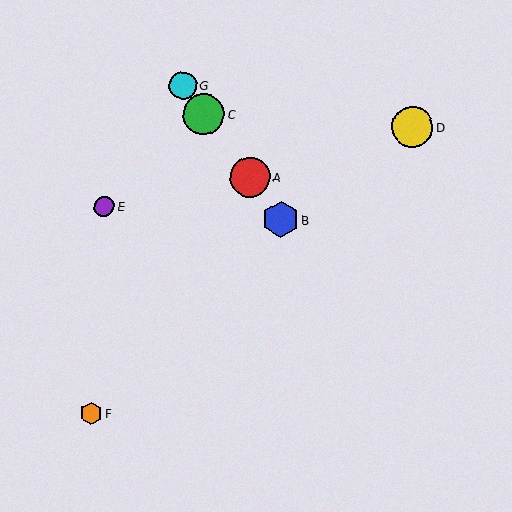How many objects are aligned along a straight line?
4 objects (A, B, C, G) are aligned along a straight line.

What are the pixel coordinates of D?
Object D is at (412, 127).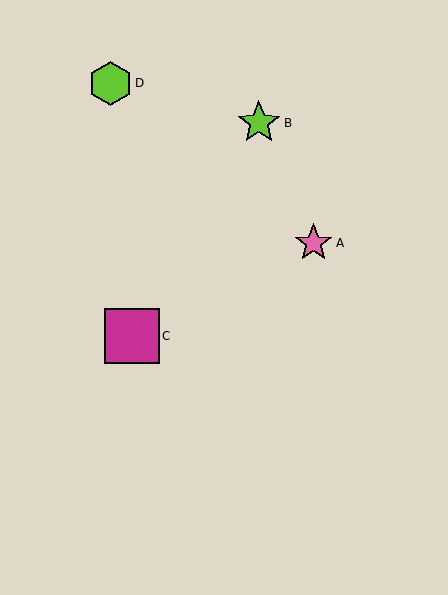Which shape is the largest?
The magenta square (labeled C) is the largest.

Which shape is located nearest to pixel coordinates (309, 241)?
The pink star (labeled A) at (313, 243) is nearest to that location.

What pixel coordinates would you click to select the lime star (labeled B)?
Click at (259, 123) to select the lime star B.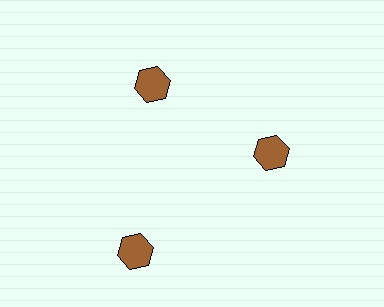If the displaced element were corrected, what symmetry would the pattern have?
It would have 3-fold rotational symmetry — the pattern would map onto itself every 120 degrees.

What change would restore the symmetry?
The symmetry would be restored by moving it inward, back onto the ring so that all 3 hexagons sit at equal angles and equal distance from the center.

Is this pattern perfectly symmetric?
No. The 3 brown hexagons are arranged in a ring, but one element near the 7 o'clock position is pushed outward from the center, breaking the 3-fold rotational symmetry.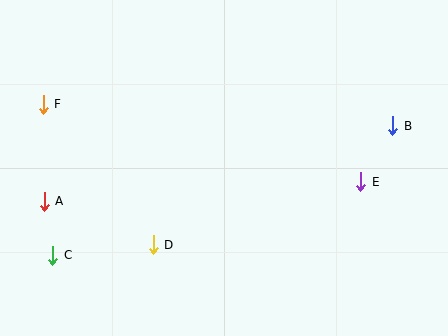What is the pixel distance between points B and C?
The distance between B and C is 364 pixels.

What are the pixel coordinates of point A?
Point A is at (44, 201).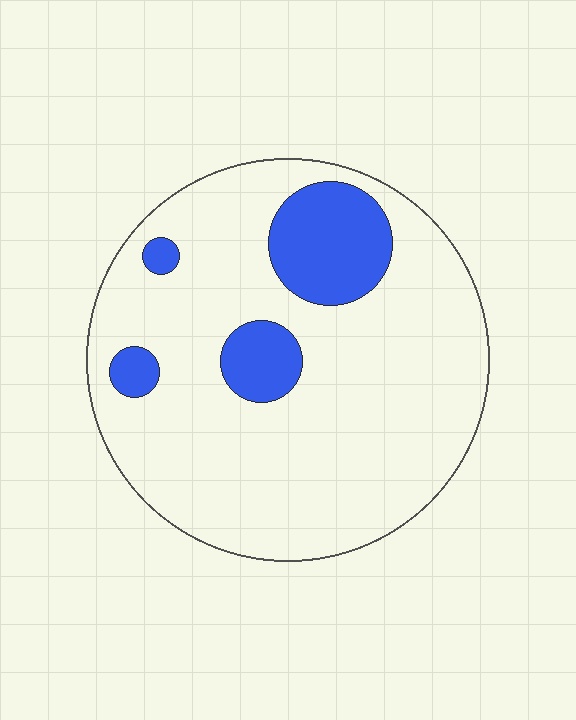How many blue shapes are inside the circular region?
4.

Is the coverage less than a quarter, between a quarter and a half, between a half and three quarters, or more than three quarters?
Less than a quarter.